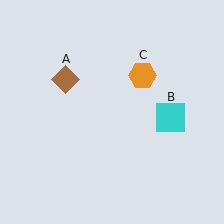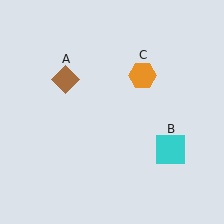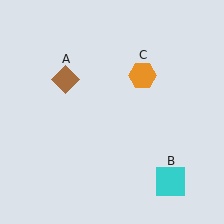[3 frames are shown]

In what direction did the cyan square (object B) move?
The cyan square (object B) moved down.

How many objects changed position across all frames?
1 object changed position: cyan square (object B).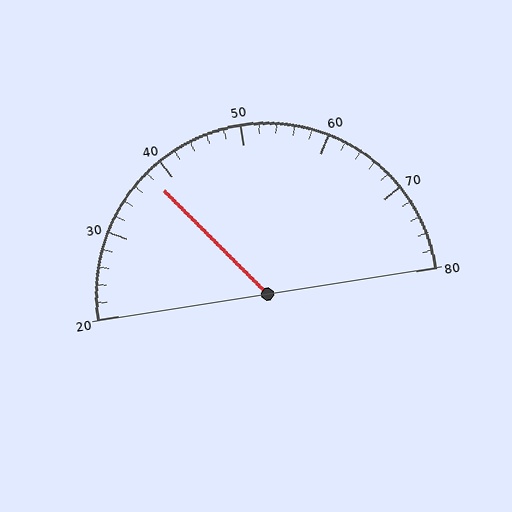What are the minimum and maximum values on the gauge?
The gauge ranges from 20 to 80.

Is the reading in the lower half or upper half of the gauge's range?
The reading is in the lower half of the range (20 to 80).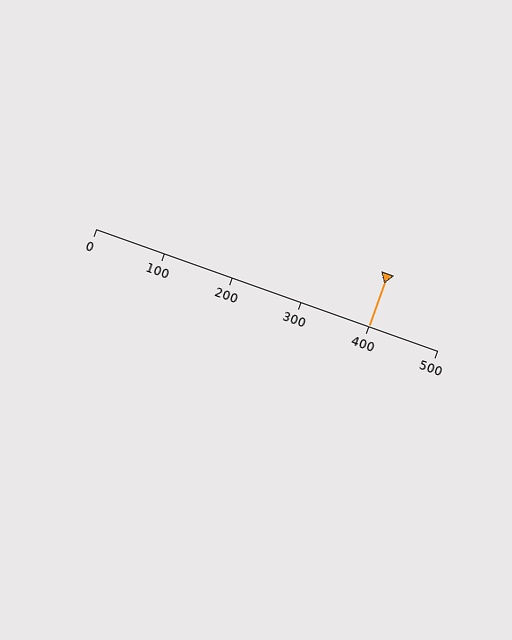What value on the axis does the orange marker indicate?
The marker indicates approximately 400.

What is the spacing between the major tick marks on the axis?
The major ticks are spaced 100 apart.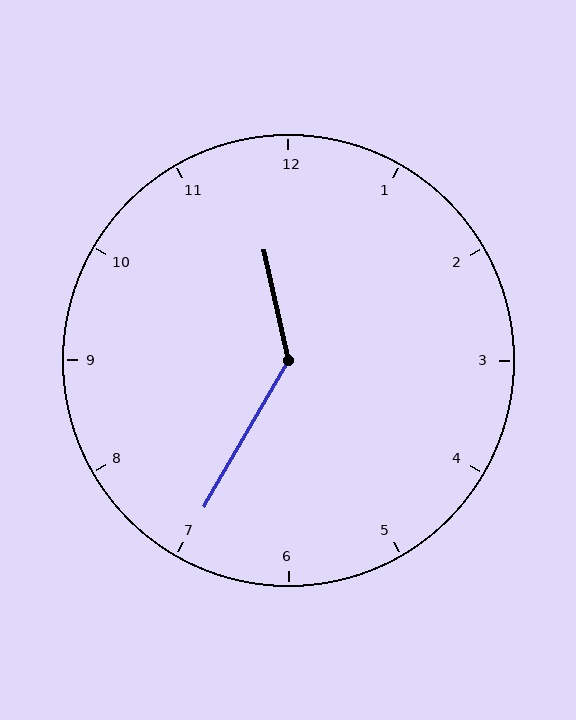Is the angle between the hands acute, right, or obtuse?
It is obtuse.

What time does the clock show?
11:35.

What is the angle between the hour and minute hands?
Approximately 138 degrees.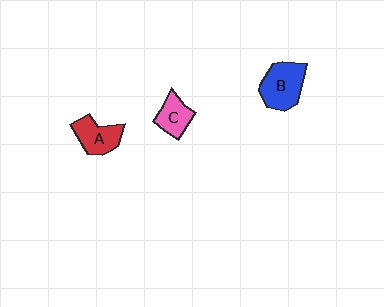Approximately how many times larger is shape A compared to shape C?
Approximately 1.2 times.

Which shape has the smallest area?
Shape C (pink).